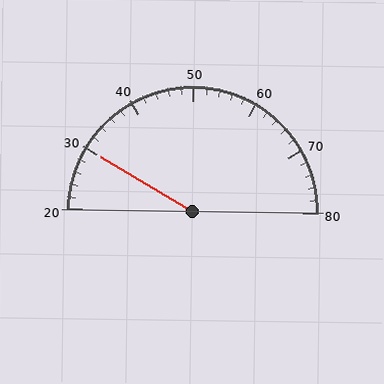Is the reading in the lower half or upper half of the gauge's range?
The reading is in the lower half of the range (20 to 80).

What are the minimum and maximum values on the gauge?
The gauge ranges from 20 to 80.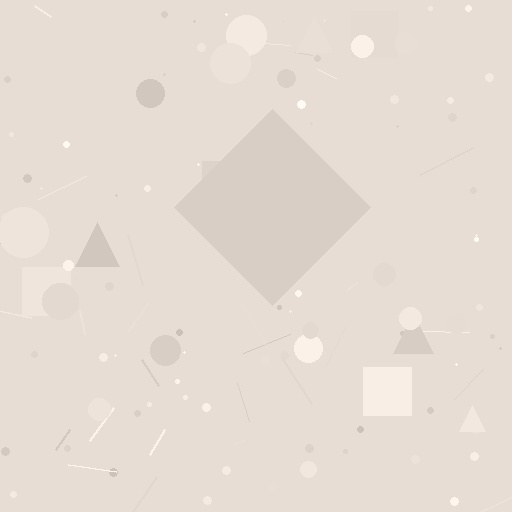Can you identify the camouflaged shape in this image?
The camouflaged shape is a diamond.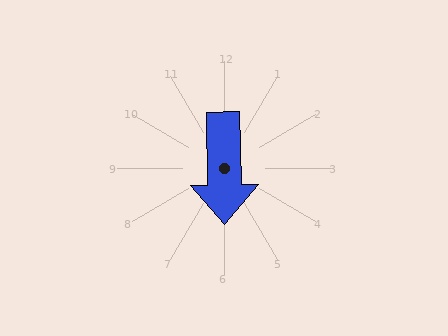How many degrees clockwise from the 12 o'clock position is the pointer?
Approximately 179 degrees.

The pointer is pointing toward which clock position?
Roughly 6 o'clock.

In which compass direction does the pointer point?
South.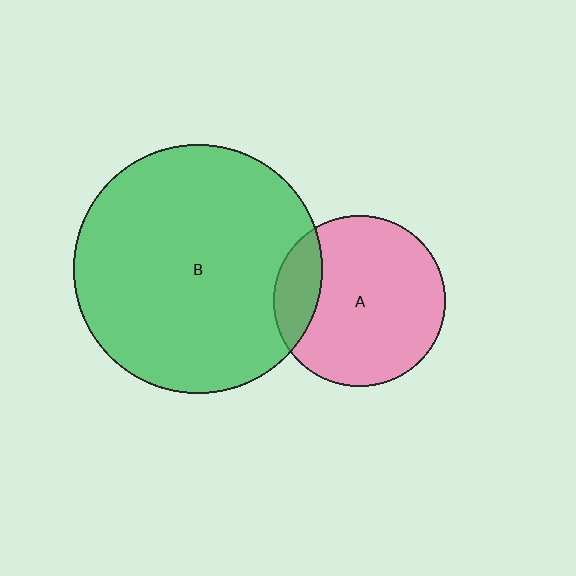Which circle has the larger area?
Circle B (green).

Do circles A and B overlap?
Yes.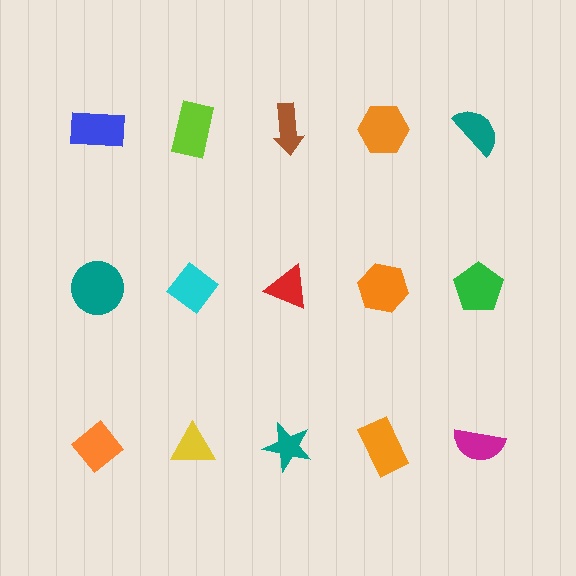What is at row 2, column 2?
A cyan diamond.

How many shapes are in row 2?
5 shapes.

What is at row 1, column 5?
A teal semicircle.